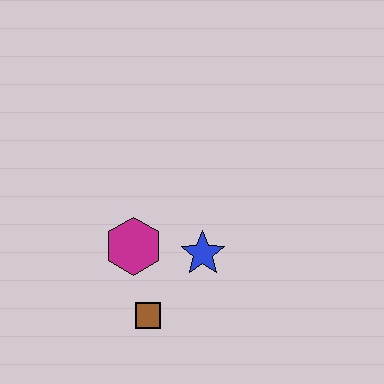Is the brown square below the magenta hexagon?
Yes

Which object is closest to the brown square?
The magenta hexagon is closest to the brown square.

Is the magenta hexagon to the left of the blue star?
Yes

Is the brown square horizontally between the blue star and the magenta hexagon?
Yes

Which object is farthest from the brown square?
The blue star is farthest from the brown square.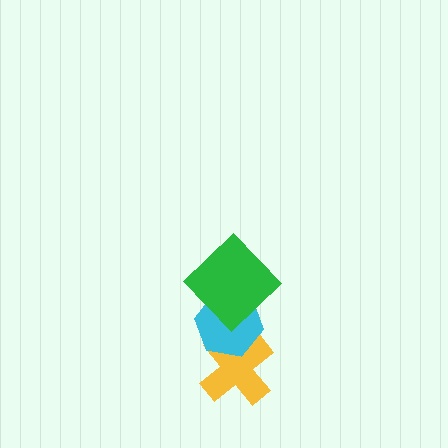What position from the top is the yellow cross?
The yellow cross is 3rd from the top.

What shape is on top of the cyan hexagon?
The green diamond is on top of the cyan hexagon.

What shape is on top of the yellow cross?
The cyan hexagon is on top of the yellow cross.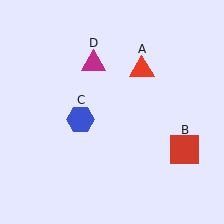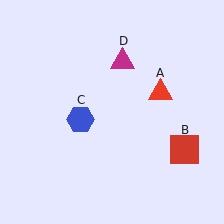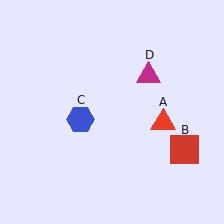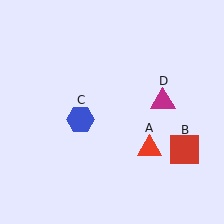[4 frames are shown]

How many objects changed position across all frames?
2 objects changed position: red triangle (object A), magenta triangle (object D).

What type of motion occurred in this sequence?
The red triangle (object A), magenta triangle (object D) rotated clockwise around the center of the scene.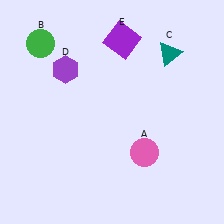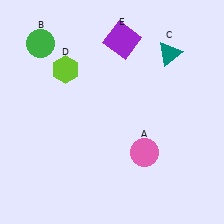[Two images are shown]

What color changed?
The hexagon (D) changed from purple in Image 1 to lime in Image 2.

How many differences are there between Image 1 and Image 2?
There is 1 difference between the two images.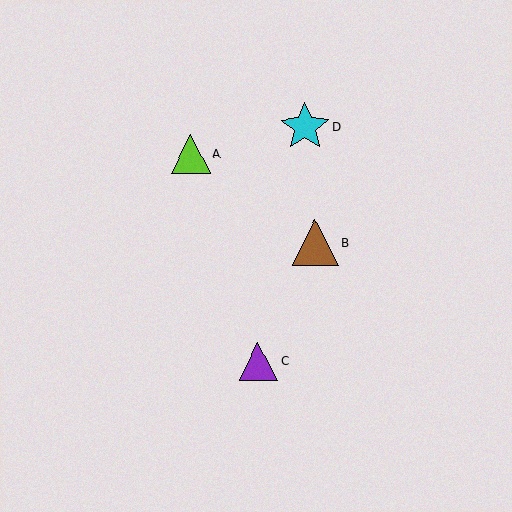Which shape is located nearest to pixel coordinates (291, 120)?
The cyan star (labeled D) at (305, 127) is nearest to that location.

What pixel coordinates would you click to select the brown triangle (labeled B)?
Click at (315, 243) to select the brown triangle B.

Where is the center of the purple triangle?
The center of the purple triangle is at (258, 361).